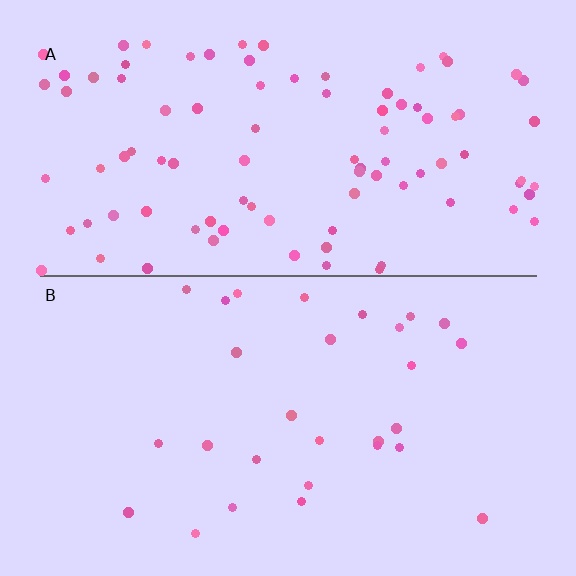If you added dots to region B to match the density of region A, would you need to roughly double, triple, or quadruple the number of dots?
Approximately triple.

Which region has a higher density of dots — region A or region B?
A (the top).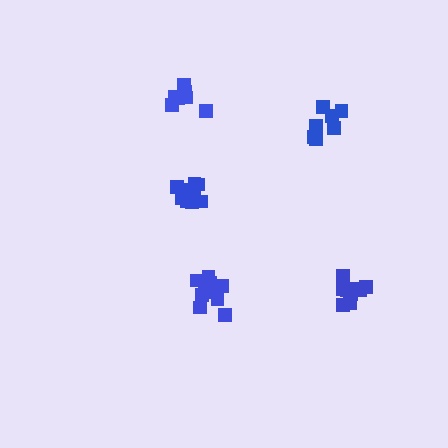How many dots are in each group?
Group 1: 10 dots, Group 2: 7 dots, Group 3: 7 dots, Group 4: 10 dots, Group 5: 12 dots (46 total).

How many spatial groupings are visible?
There are 5 spatial groupings.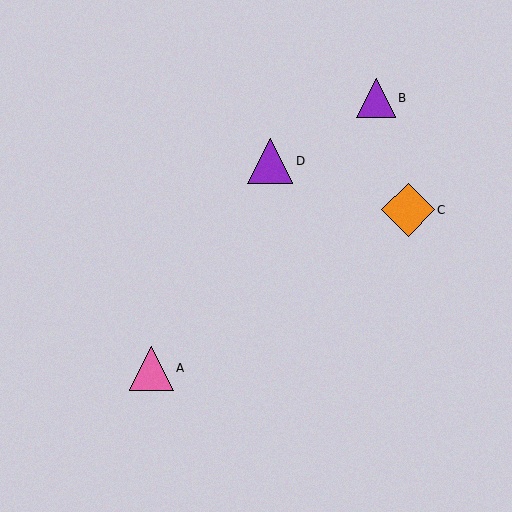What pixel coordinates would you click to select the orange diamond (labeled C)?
Click at (408, 210) to select the orange diamond C.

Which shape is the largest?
The orange diamond (labeled C) is the largest.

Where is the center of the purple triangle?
The center of the purple triangle is at (376, 98).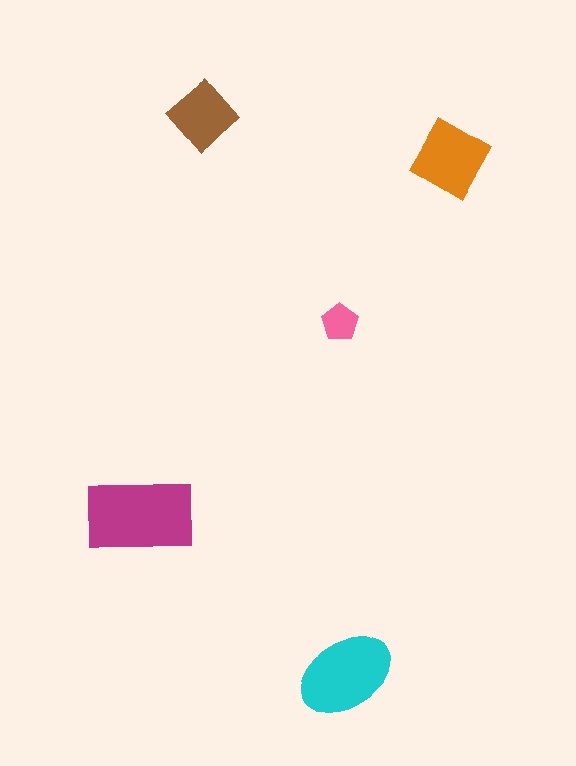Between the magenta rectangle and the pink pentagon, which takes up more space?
The magenta rectangle.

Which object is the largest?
The magenta rectangle.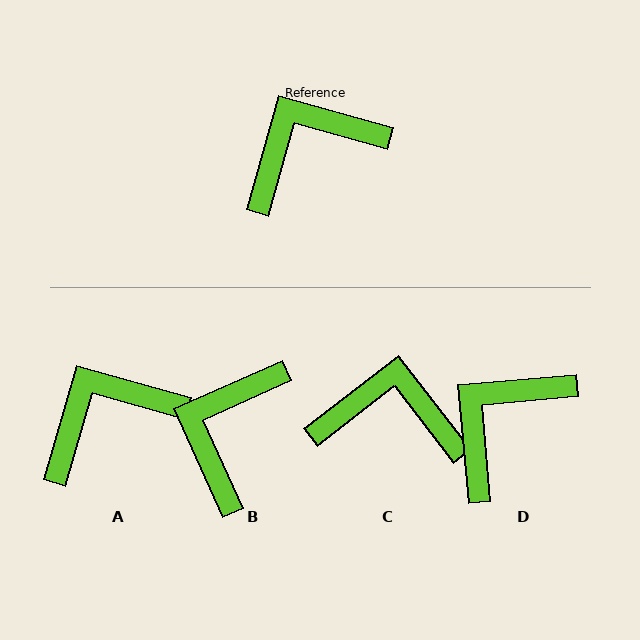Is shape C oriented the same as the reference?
No, it is off by about 36 degrees.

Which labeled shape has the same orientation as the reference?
A.